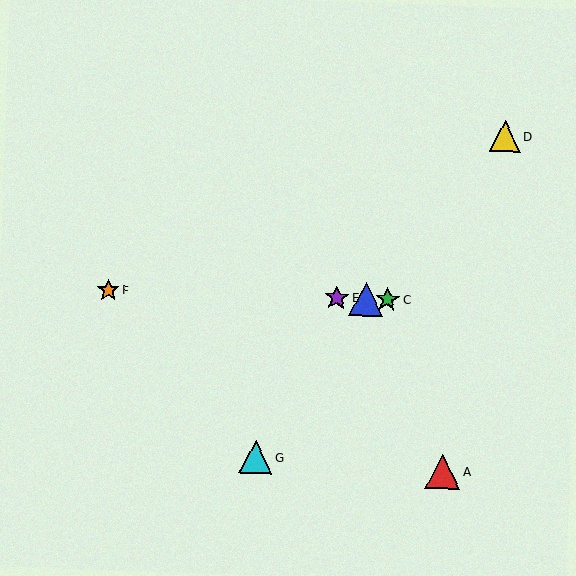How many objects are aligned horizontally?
4 objects (B, C, E, F) are aligned horizontally.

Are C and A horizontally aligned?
No, C is at y≈300 and A is at y≈472.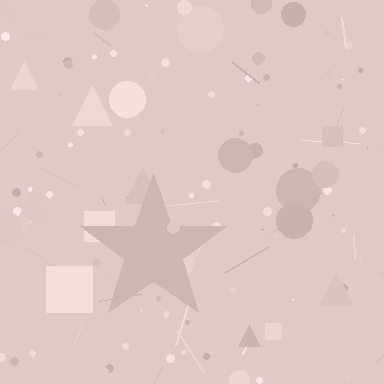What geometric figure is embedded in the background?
A star is embedded in the background.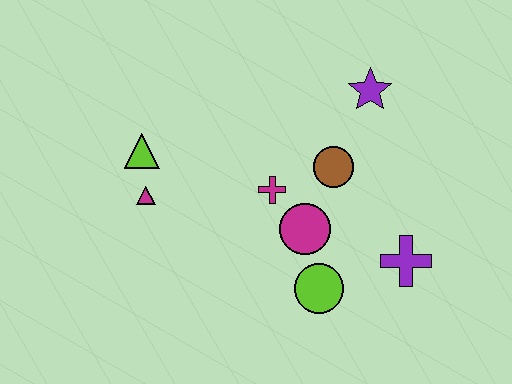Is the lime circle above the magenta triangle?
No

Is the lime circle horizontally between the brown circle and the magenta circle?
Yes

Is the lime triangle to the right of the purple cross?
No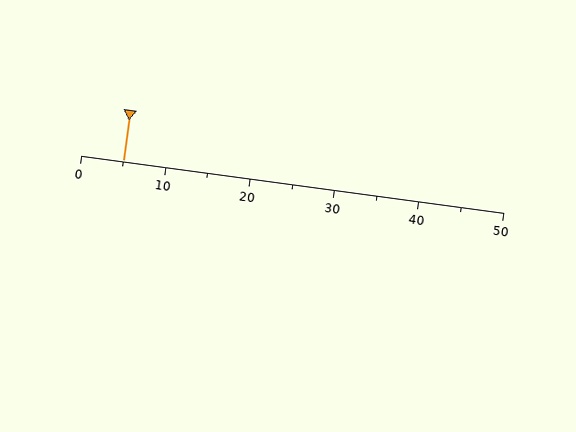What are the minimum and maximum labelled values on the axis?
The axis runs from 0 to 50.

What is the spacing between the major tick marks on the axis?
The major ticks are spaced 10 apart.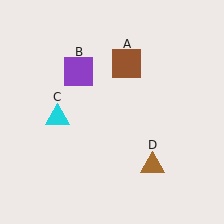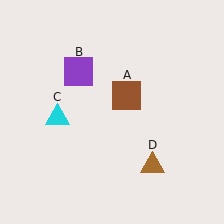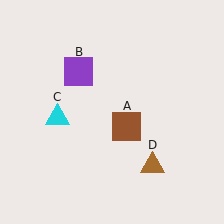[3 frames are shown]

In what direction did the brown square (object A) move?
The brown square (object A) moved down.